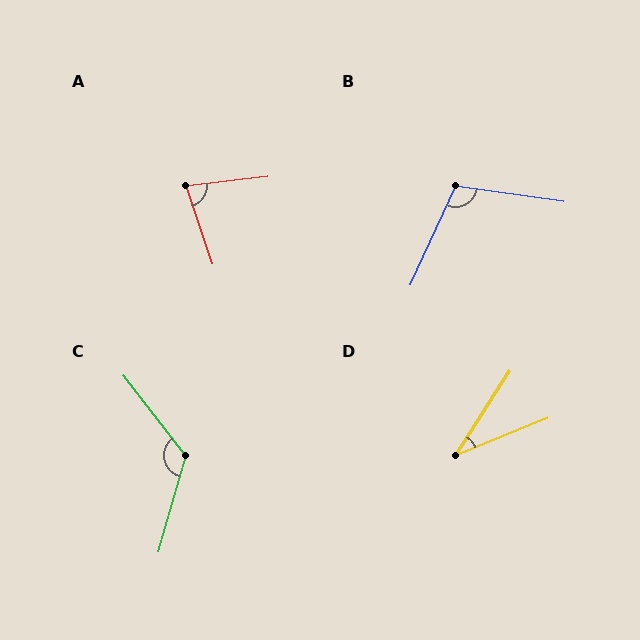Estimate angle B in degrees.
Approximately 106 degrees.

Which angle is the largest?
C, at approximately 126 degrees.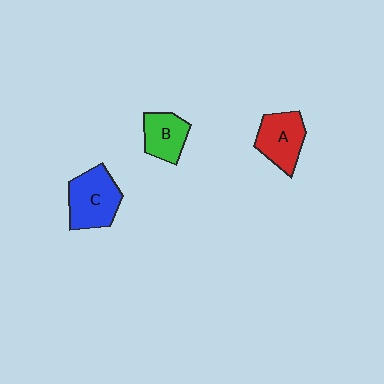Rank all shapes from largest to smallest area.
From largest to smallest: C (blue), A (red), B (green).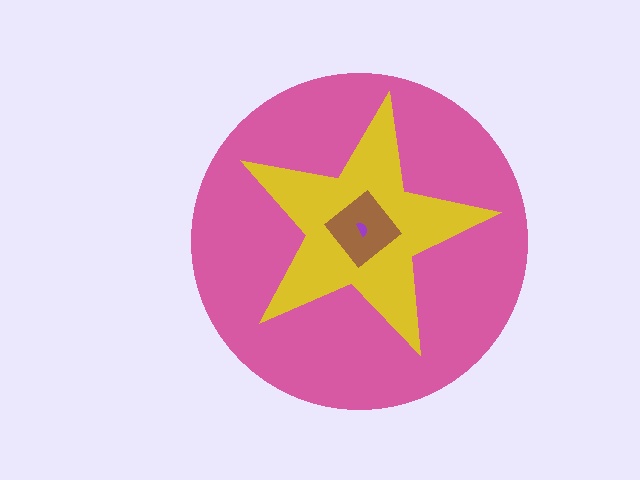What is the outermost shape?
The pink circle.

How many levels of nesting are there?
4.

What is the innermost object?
The purple semicircle.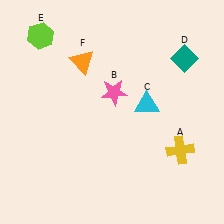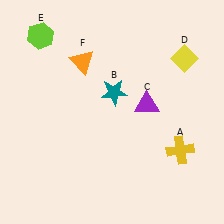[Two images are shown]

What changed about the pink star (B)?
In Image 1, B is pink. In Image 2, it changed to teal.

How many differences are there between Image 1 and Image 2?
There are 3 differences between the two images.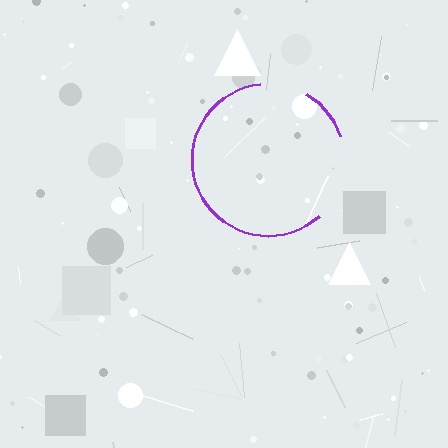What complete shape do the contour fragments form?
The contour fragments form a circle.